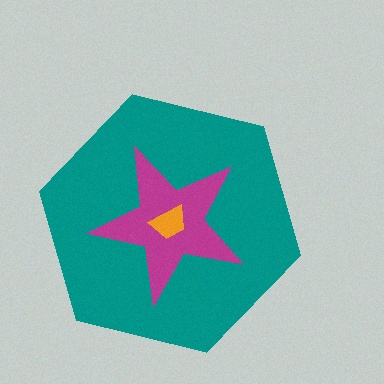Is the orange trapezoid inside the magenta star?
Yes.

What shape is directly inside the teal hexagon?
The magenta star.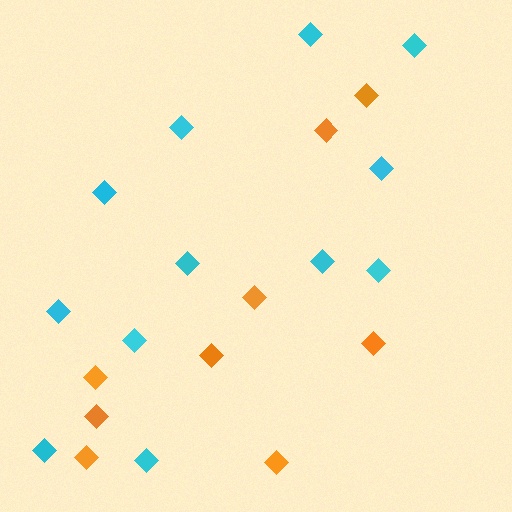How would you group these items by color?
There are 2 groups: one group of cyan diamonds (12) and one group of orange diamonds (9).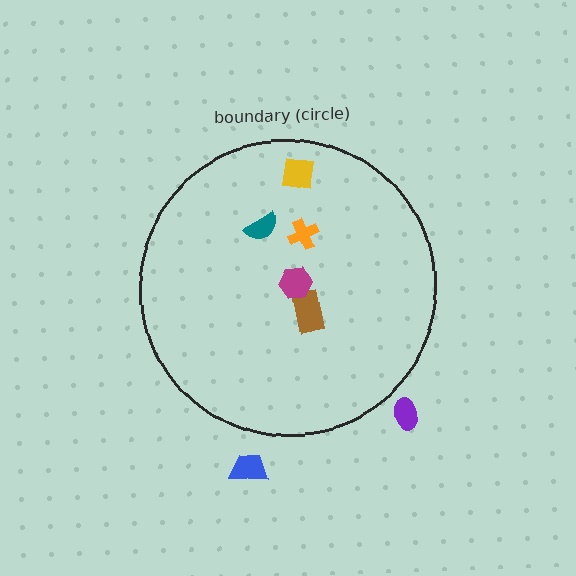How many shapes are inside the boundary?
5 inside, 2 outside.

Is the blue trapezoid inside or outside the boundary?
Outside.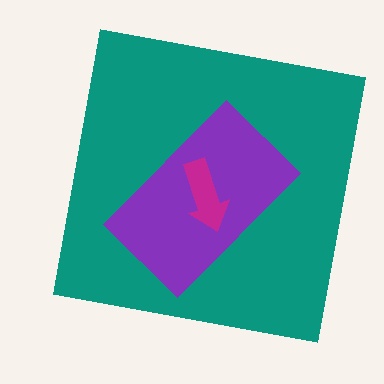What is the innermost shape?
The magenta arrow.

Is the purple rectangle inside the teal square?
Yes.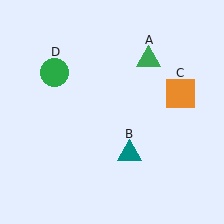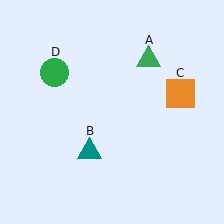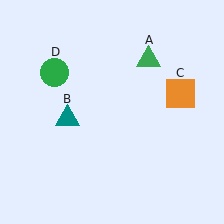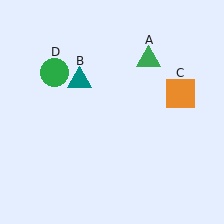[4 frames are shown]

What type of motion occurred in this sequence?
The teal triangle (object B) rotated clockwise around the center of the scene.